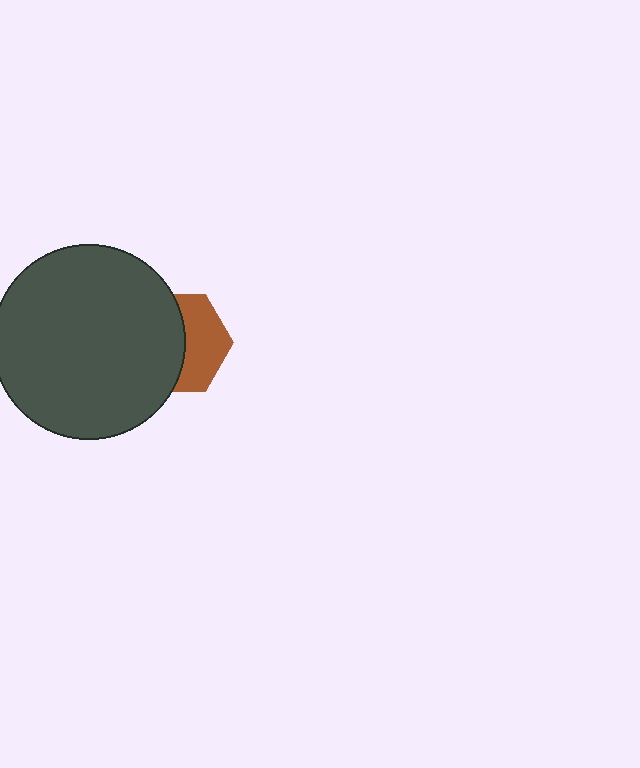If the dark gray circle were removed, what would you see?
You would see the complete brown hexagon.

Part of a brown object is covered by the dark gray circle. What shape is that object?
It is a hexagon.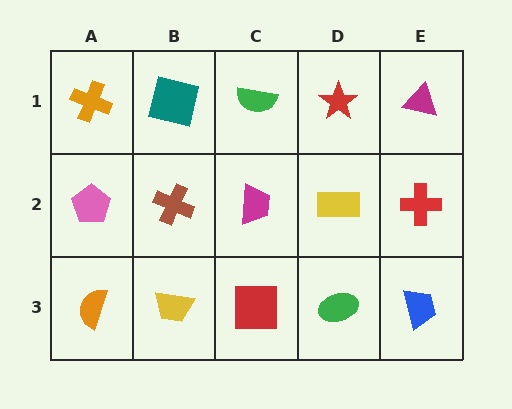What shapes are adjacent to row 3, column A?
A pink pentagon (row 2, column A), a yellow trapezoid (row 3, column B).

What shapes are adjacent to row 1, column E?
A red cross (row 2, column E), a red star (row 1, column D).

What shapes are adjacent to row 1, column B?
A brown cross (row 2, column B), an orange cross (row 1, column A), a green semicircle (row 1, column C).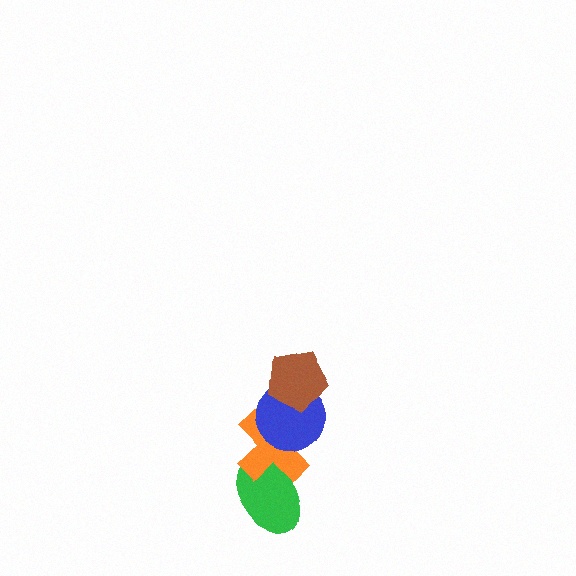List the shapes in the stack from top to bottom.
From top to bottom: the brown pentagon, the blue circle, the orange cross, the green ellipse.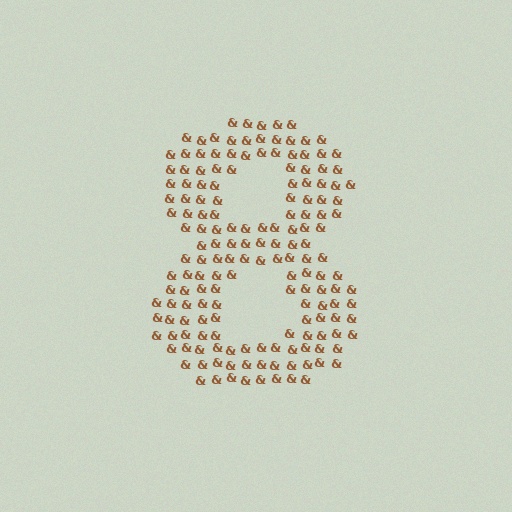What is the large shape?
The large shape is the digit 8.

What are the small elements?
The small elements are ampersands.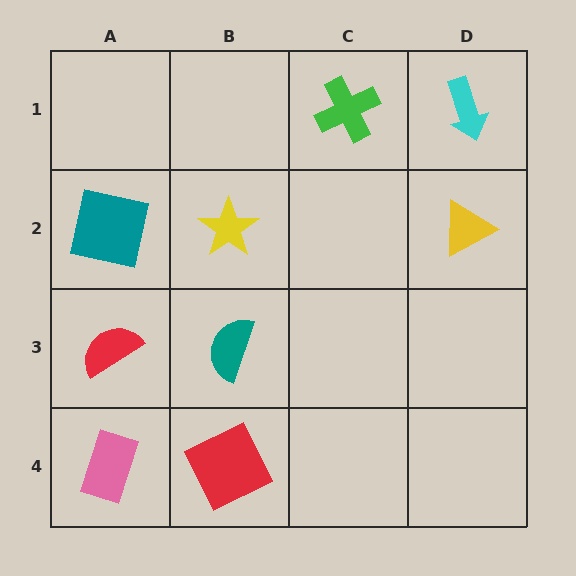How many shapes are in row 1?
2 shapes.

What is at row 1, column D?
A cyan arrow.